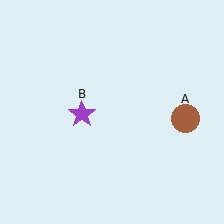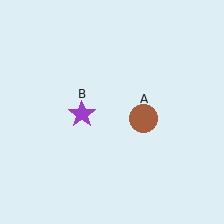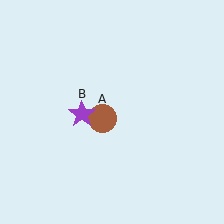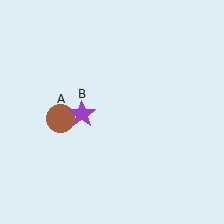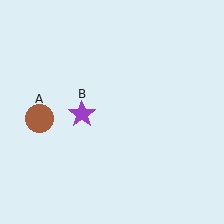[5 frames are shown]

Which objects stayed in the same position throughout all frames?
Purple star (object B) remained stationary.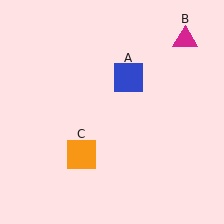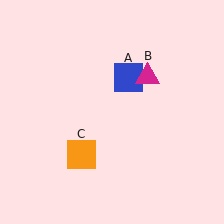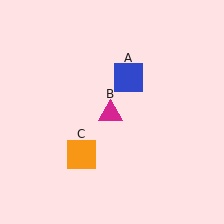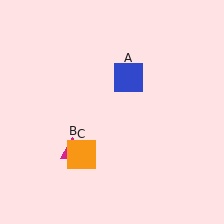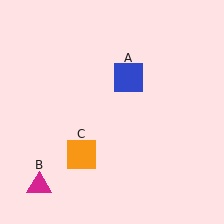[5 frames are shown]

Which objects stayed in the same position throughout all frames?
Blue square (object A) and orange square (object C) remained stationary.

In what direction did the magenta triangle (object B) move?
The magenta triangle (object B) moved down and to the left.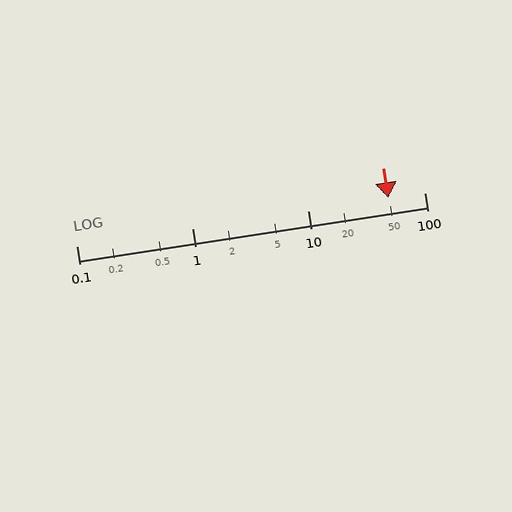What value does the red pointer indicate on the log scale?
The pointer indicates approximately 49.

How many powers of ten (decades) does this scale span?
The scale spans 3 decades, from 0.1 to 100.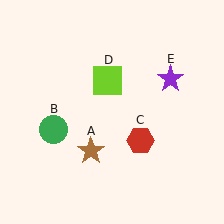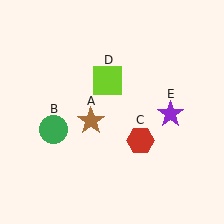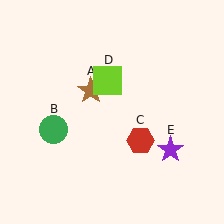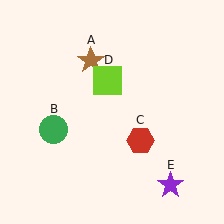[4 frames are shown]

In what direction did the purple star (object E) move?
The purple star (object E) moved down.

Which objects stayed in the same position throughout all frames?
Green circle (object B) and red hexagon (object C) and lime square (object D) remained stationary.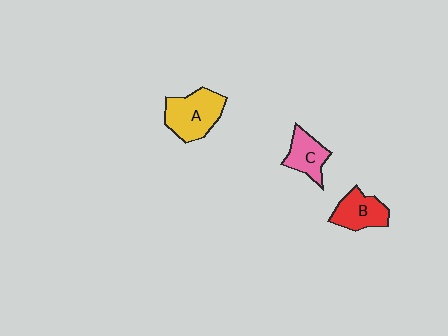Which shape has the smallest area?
Shape C (pink).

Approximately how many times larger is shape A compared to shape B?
Approximately 1.4 times.